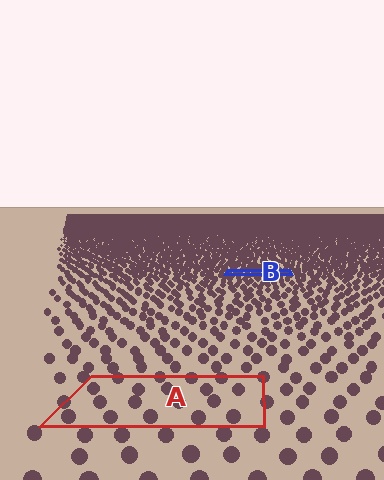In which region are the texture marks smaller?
The texture marks are smaller in region B, because it is farther away.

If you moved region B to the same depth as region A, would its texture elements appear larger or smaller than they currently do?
They would appear larger. At a closer depth, the same texture elements are projected at a bigger on-screen size.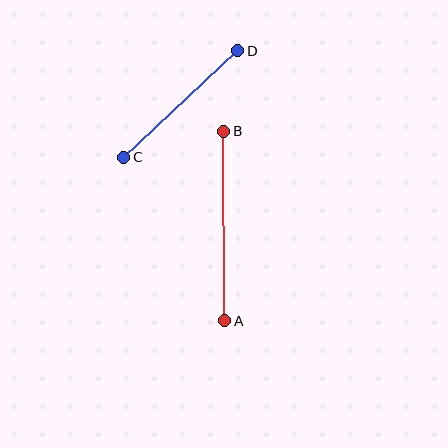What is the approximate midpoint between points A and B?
The midpoint is at approximately (224, 226) pixels.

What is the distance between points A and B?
The distance is approximately 189 pixels.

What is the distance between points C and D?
The distance is approximately 155 pixels.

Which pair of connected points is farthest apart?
Points A and B are farthest apart.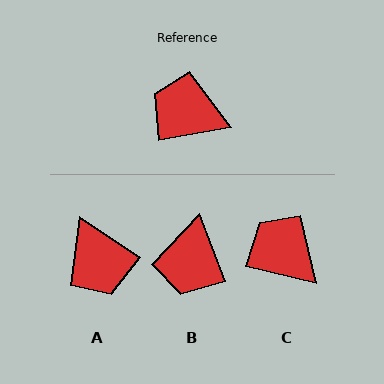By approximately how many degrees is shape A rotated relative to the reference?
Approximately 136 degrees counter-clockwise.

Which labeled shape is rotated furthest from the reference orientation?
A, about 136 degrees away.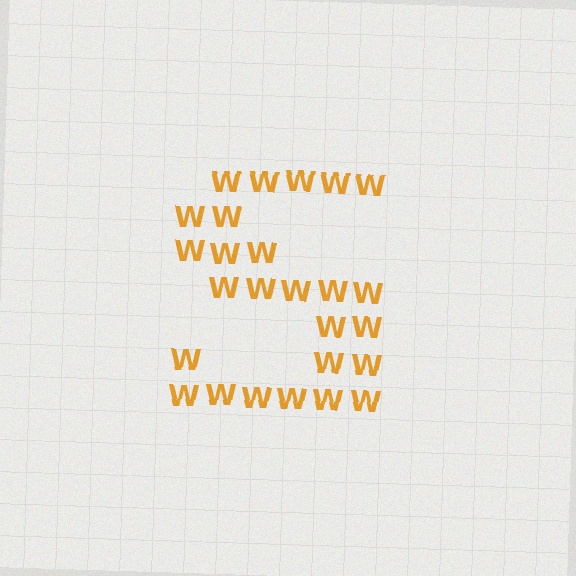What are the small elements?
The small elements are letter W's.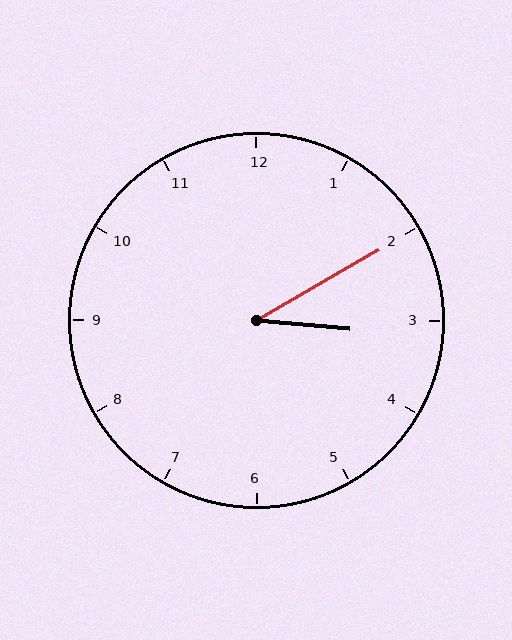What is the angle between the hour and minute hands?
Approximately 35 degrees.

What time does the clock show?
3:10.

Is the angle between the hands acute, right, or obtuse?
It is acute.